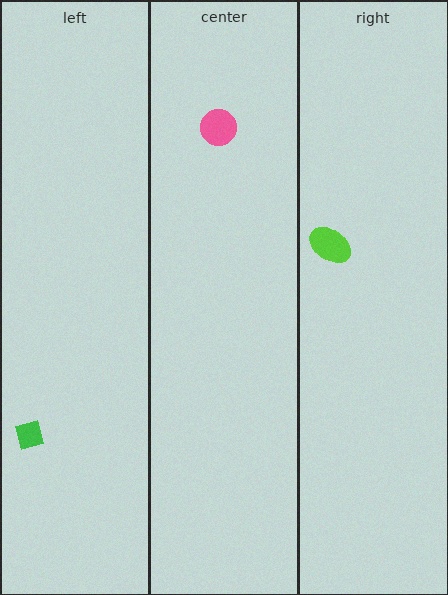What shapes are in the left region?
The green square.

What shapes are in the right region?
The lime ellipse.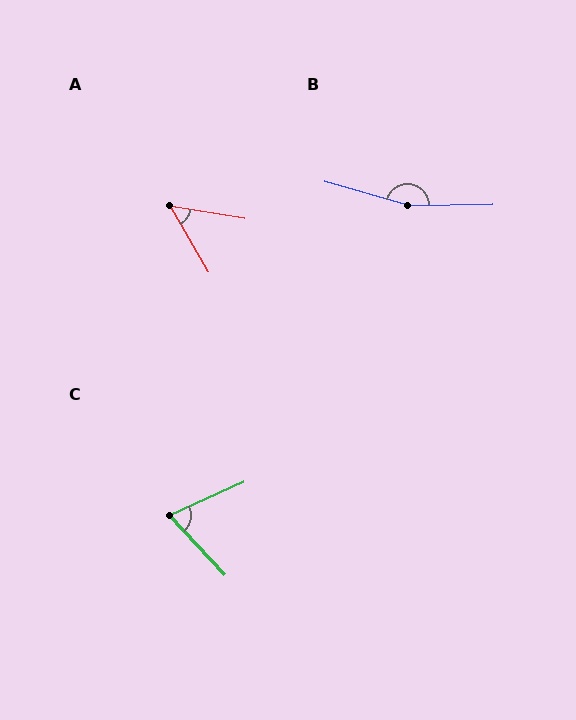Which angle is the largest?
B, at approximately 163 degrees.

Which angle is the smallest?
A, at approximately 51 degrees.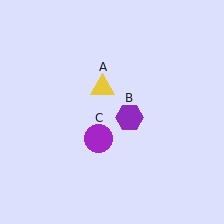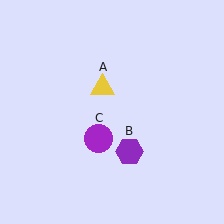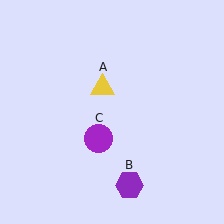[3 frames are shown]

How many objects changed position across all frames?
1 object changed position: purple hexagon (object B).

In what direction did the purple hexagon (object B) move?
The purple hexagon (object B) moved down.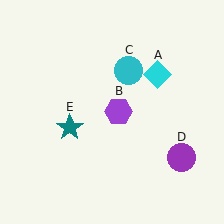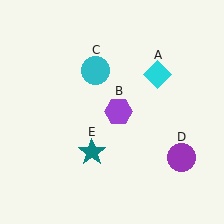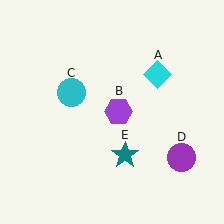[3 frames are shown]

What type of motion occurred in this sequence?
The cyan circle (object C), teal star (object E) rotated counterclockwise around the center of the scene.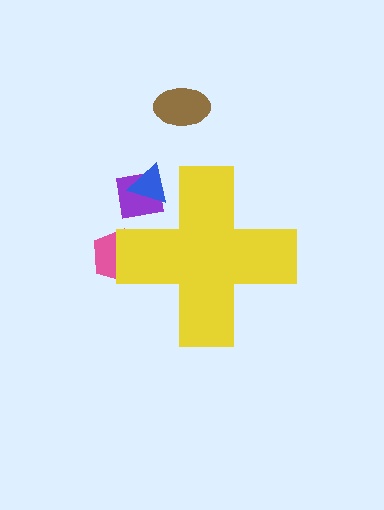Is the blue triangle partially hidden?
Yes, the blue triangle is partially hidden behind the yellow cross.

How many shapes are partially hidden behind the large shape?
3 shapes are partially hidden.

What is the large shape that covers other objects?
A yellow cross.